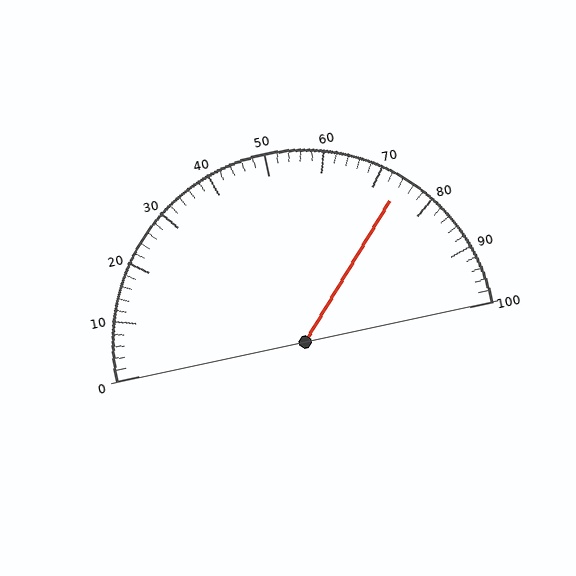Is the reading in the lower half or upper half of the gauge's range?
The reading is in the upper half of the range (0 to 100).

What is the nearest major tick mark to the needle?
The nearest major tick mark is 70.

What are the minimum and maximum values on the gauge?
The gauge ranges from 0 to 100.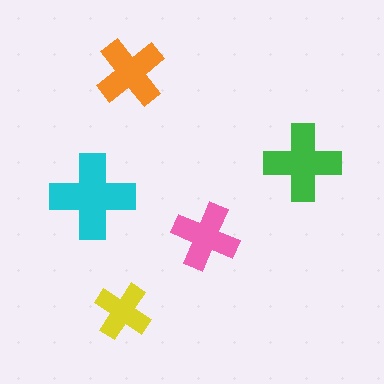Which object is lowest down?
The yellow cross is bottommost.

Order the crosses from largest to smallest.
the cyan one, the green one, the orange one, the pink one, the yellow one.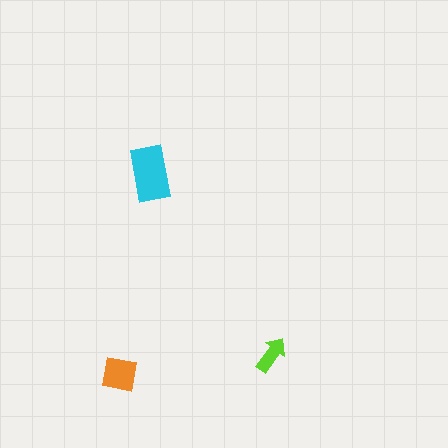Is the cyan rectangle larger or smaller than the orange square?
Larger.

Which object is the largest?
The cyan rectangle.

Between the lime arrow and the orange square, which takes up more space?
The orange square.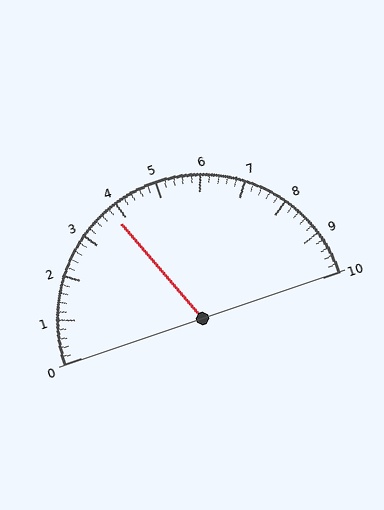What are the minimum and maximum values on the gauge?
The gauge ranges from 0 to 10.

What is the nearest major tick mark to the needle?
The nearest major tick mark is 4.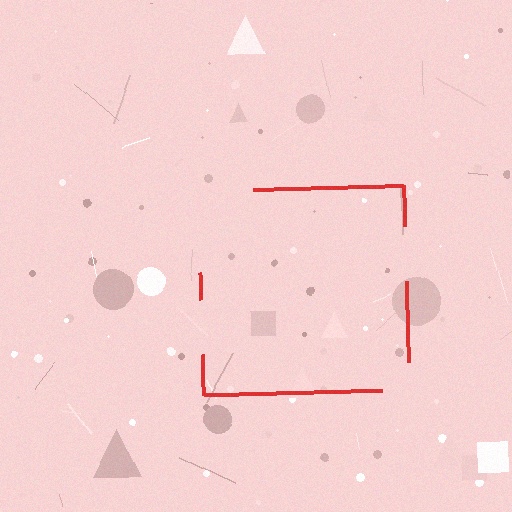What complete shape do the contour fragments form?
The contour fragments form a square.